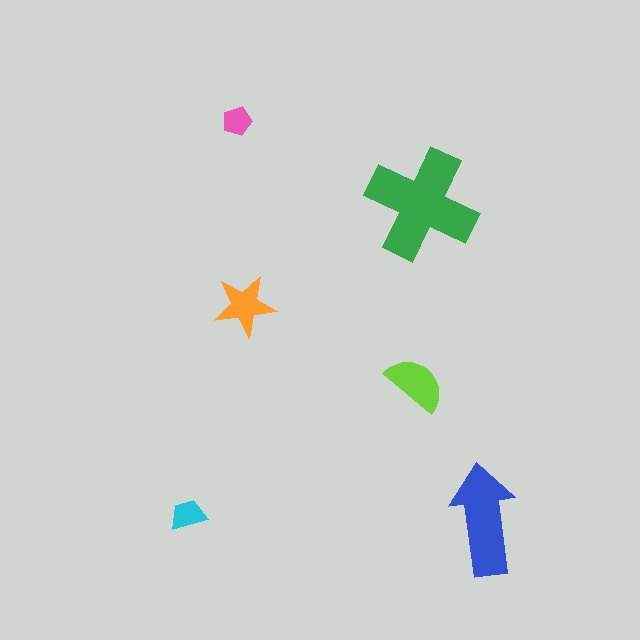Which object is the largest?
The green cross.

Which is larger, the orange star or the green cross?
The green cross.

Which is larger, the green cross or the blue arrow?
The green cross.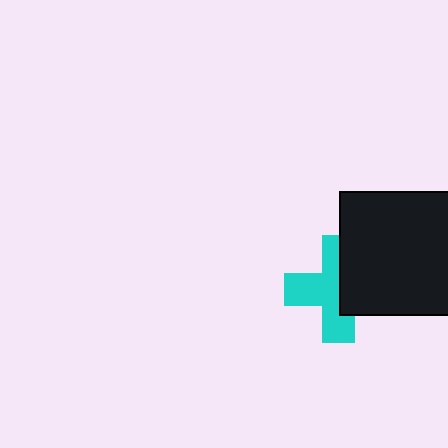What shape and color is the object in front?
The object in front is a black square.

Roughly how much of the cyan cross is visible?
About half of it is visible (roughly 59%).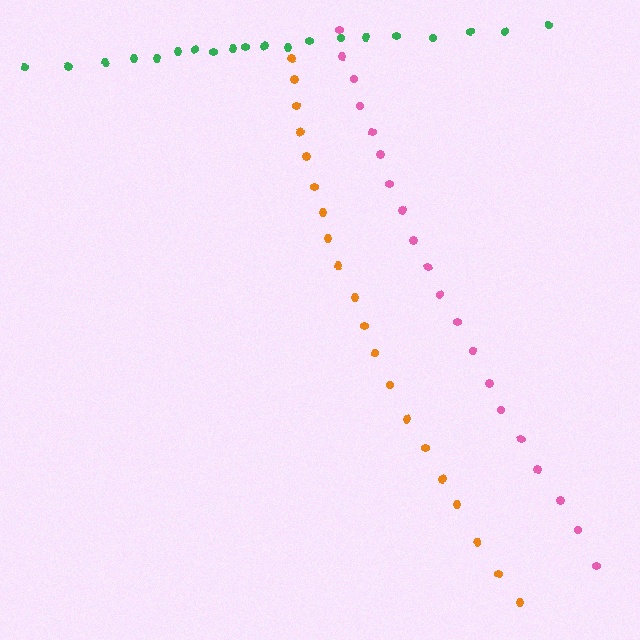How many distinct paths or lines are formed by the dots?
There are 3 distinct paths.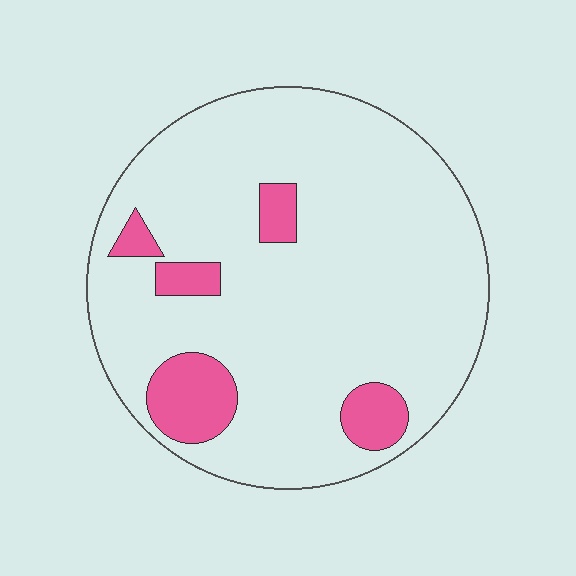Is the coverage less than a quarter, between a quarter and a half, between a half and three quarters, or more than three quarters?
Less than a quarter.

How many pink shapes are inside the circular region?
5.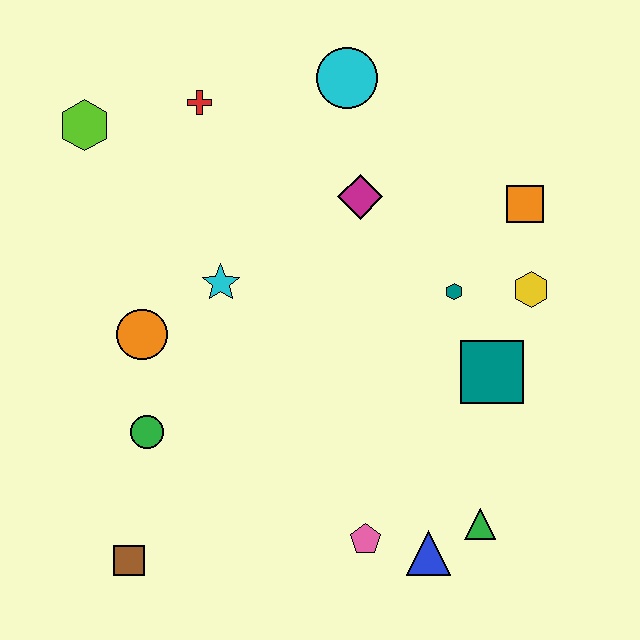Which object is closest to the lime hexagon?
The red cross is closest to the lime hexagon.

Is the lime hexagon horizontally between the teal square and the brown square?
No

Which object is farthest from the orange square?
The brown square is farthest from the orange square.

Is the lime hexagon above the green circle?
Yes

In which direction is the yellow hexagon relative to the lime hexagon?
The yellow hexagon is to the right of the lime hexagon.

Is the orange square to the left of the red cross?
No